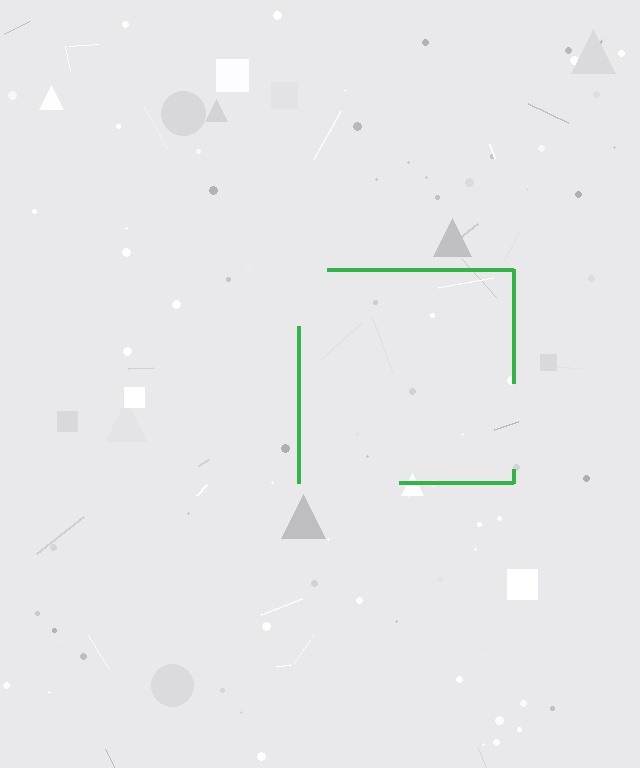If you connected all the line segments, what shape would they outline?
They would outline a square.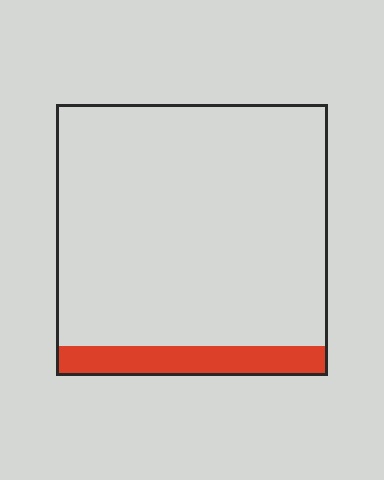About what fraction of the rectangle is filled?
About one tenth (1/10).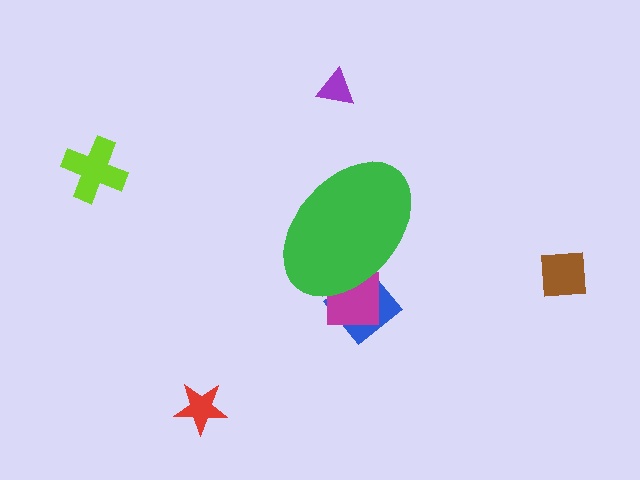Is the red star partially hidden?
No, the red star is fully visible.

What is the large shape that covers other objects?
A green ellipse.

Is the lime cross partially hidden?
No, the lime cross is fully visible.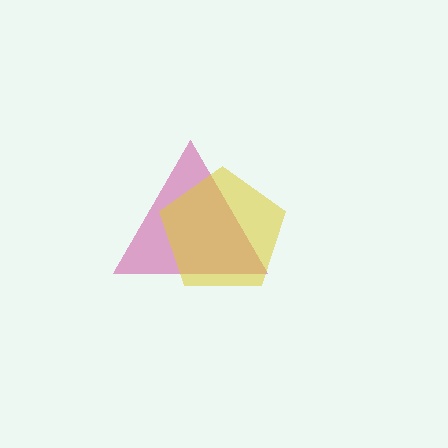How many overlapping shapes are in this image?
There are 2 overlapping shapes in the image.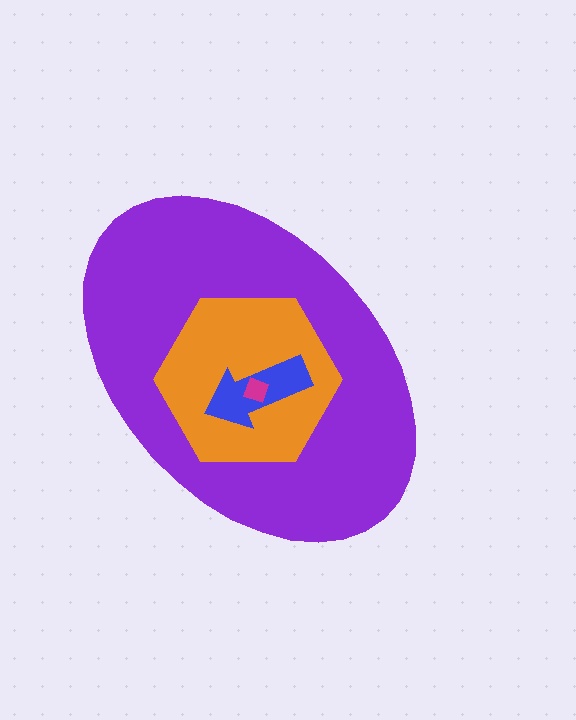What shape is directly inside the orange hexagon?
The blue arrow.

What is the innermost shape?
The magenta diamond.